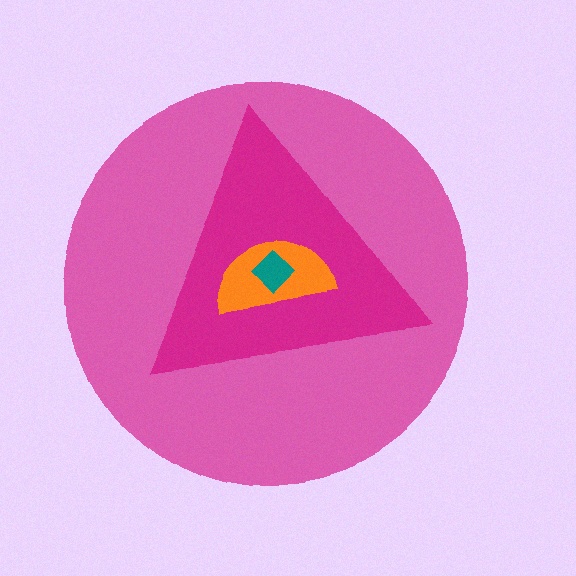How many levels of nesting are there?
4.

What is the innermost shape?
The teal diamond.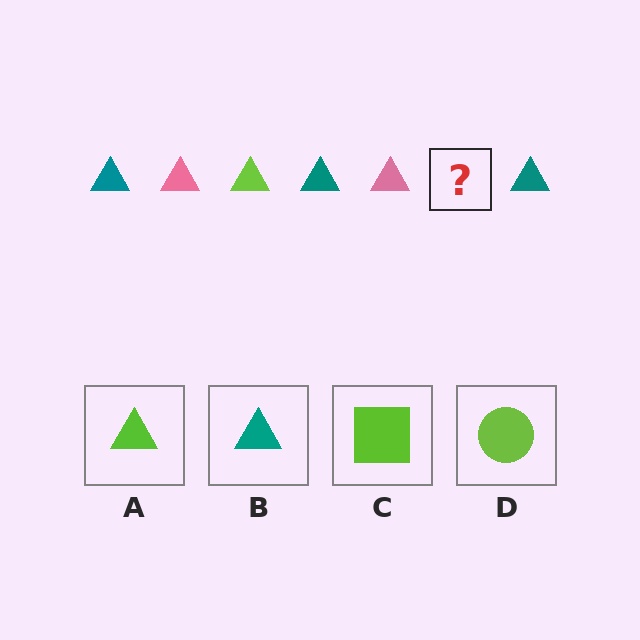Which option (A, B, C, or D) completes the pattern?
A.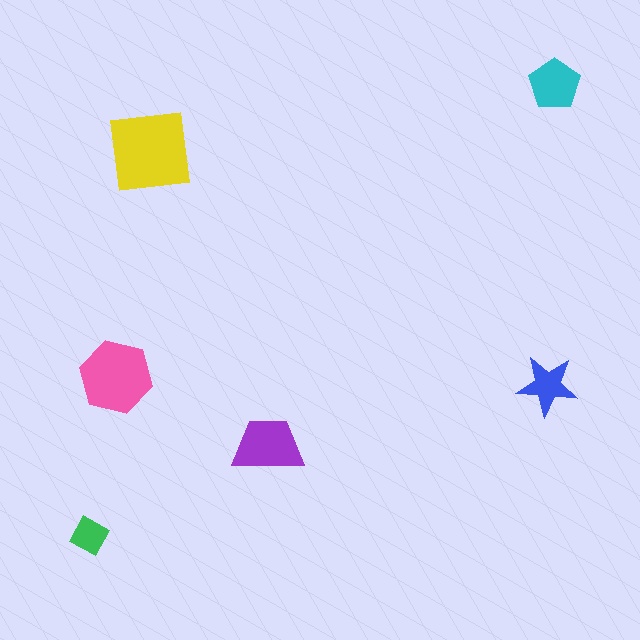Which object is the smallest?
The green diamond.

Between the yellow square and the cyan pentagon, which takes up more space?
The yellow square.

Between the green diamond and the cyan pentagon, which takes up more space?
The cyan pentagon.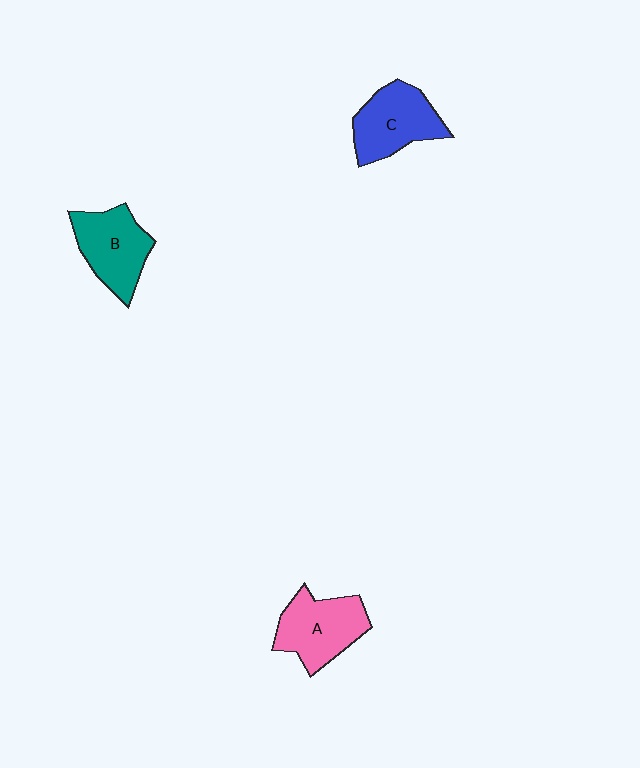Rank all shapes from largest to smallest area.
From largest to smallest: A (pink), C (blue), B (teal).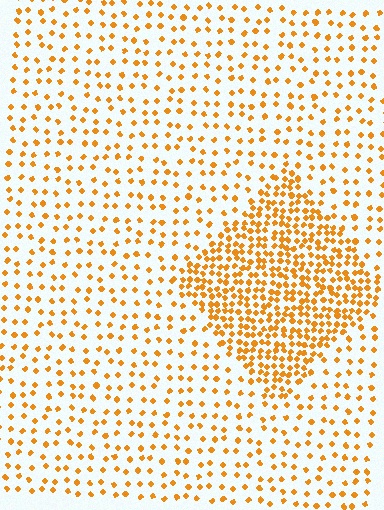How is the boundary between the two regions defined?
The boundary is defined by a change in element density (approximately 2.6x ratio). All elements are the same color, size, and shape.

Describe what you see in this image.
The image contains small orange elements arranged at two different densities. A diamond-shaped region is visible where the elements are more densely packed than the surrounding area.